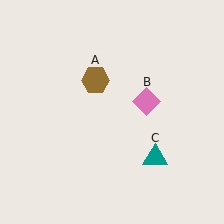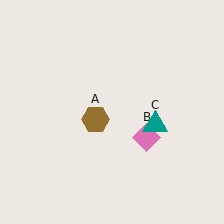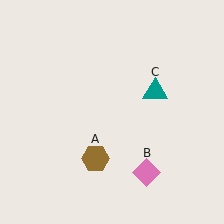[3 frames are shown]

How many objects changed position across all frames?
3 objects changed position: brown hexagon (object A), pink diamond (object B), teal triangle (object C).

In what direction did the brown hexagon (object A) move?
The brown hexagon (object A) moved down.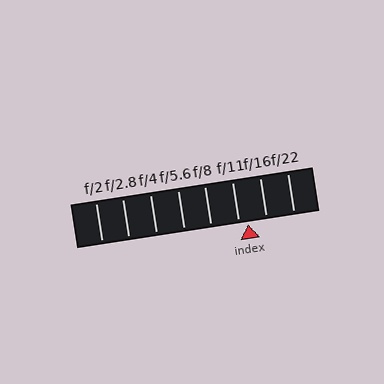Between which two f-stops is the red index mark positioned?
The index mark is between f/11 and f/16.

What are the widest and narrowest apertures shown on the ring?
The widest aperture shown is f/2 and the narrowest is f/22.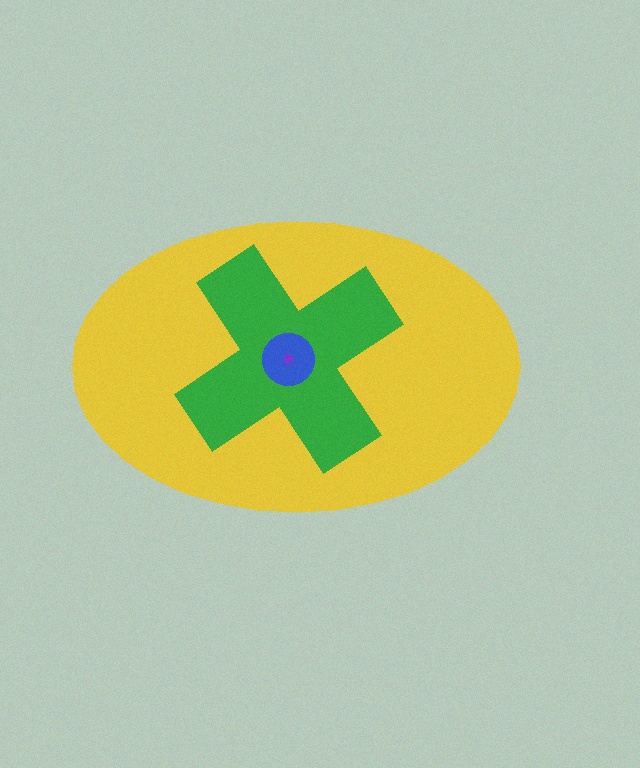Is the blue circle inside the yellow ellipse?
Yes.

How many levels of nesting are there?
4.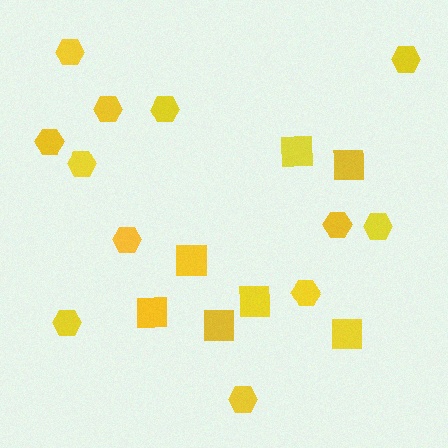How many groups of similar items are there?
There are 2 groups: one group of squares (7) and one group of hexagons (12).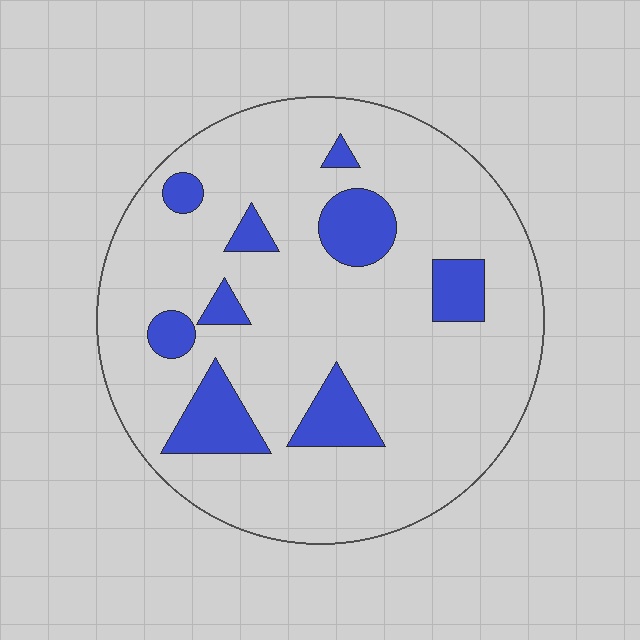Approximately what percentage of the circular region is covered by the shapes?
Approximately 15%.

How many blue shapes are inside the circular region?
9.